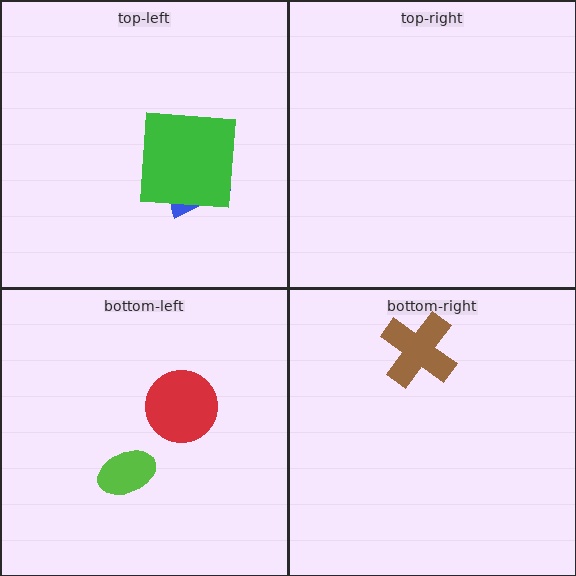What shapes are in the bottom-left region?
The red circle, the lime ellipse.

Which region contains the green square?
The top-left region.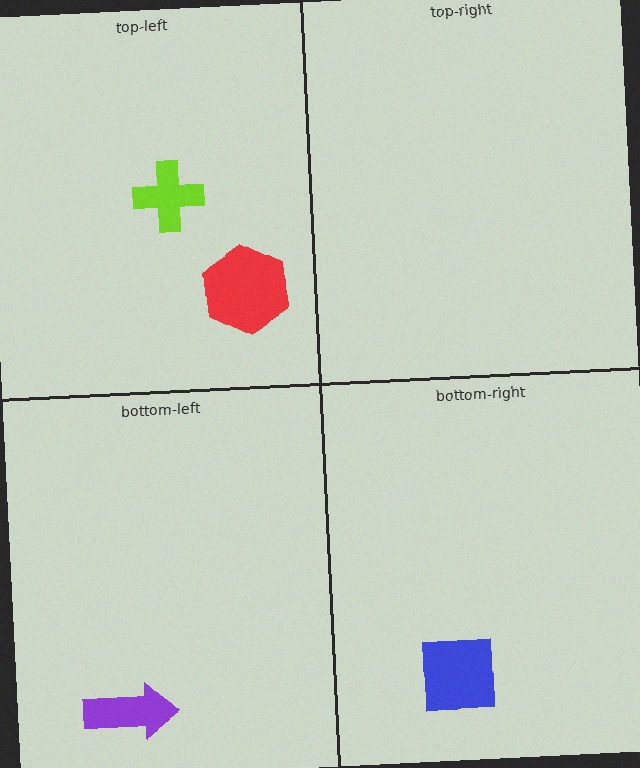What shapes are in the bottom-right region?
The blue square.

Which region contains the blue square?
The bottom-right region.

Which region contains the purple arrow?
The bottom-left region.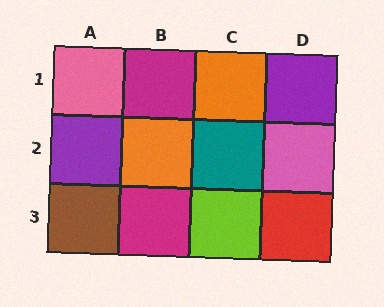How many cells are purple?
2 cells are purple.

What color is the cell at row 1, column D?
Purple.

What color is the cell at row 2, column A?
Purple.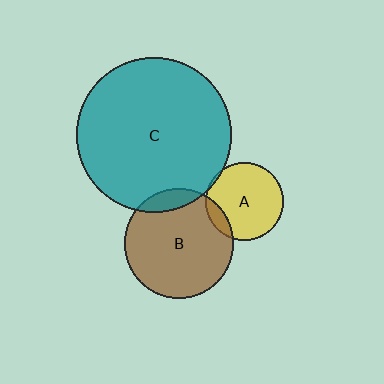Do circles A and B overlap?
Yes.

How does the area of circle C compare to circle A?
Approximately 4.0 times.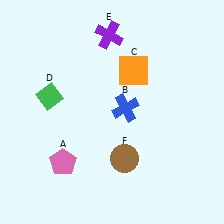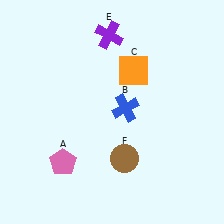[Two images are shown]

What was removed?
The green diamond (D) was removed in Image 2.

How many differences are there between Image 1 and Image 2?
There is 1 difference between the two images.